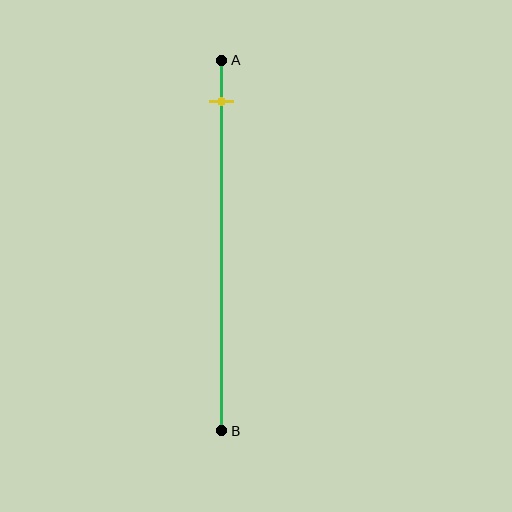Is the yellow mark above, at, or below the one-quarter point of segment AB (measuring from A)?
The yellow mark is above the one-quarter point of segment AB.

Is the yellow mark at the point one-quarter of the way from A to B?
No, the mark is at about 10% from A, not at the 25% one-quarter point.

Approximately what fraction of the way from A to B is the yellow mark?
The yellow mark is approximately 10% of the way from A to B.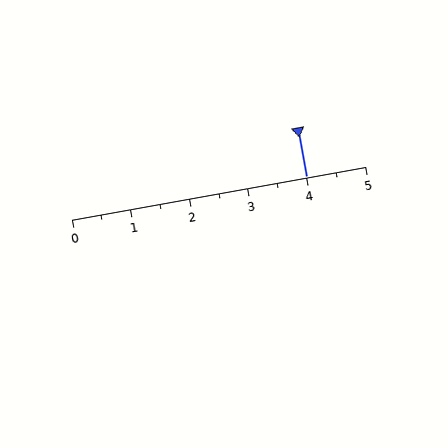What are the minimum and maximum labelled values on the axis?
The axis runs from 0 to 5.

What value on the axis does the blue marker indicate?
The marker indicates approximately 4.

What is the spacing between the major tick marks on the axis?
The major ticks are spaced 1 apart.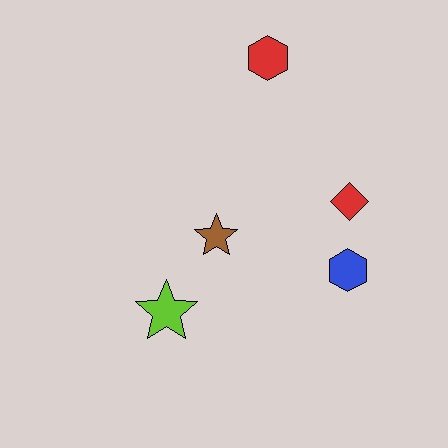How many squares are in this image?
There are no squares.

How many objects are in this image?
There are 5 objects.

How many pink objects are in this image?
There are no pink objects.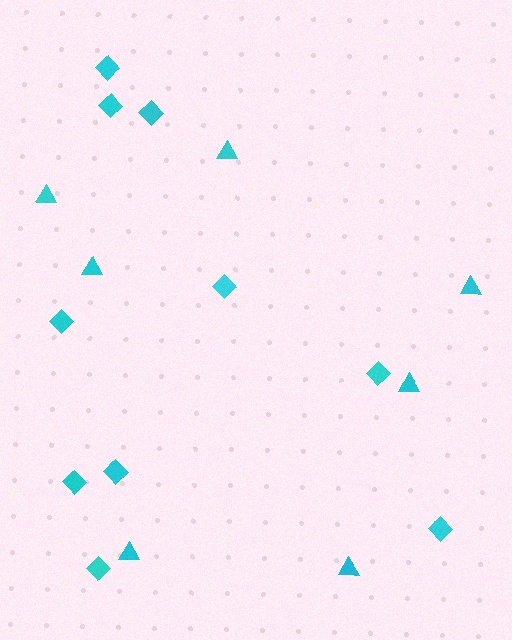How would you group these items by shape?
There are 2 groups: one group of diamonds (10) and one group of triangles (7).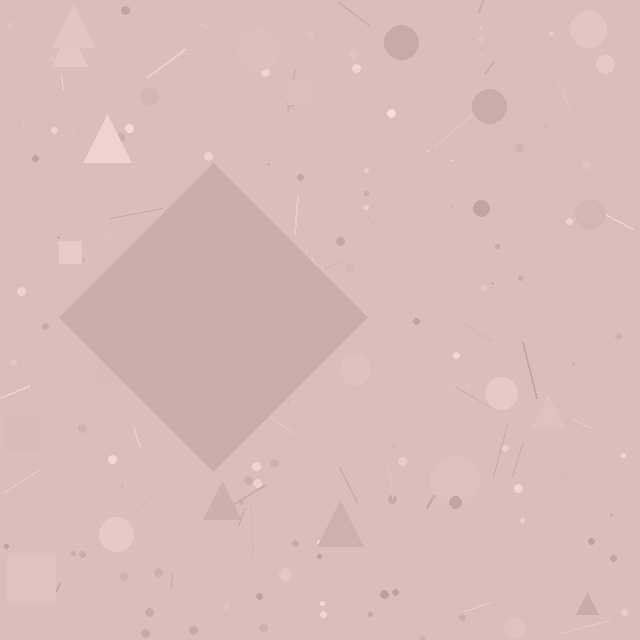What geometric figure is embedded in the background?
A diamond is embedded in the background.